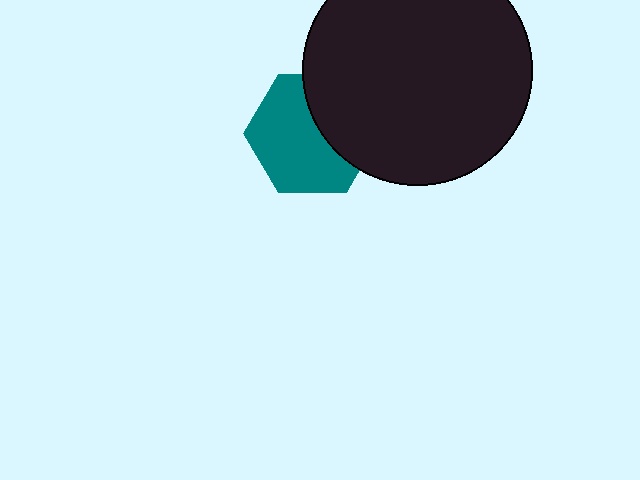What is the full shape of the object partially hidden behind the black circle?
The partially hidden object is a teal hexagon.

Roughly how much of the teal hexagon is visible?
About half of it is visible (roughly 63%).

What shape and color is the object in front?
The object in front is a black circle.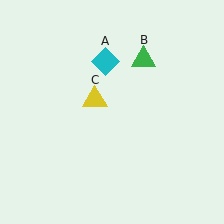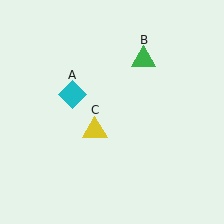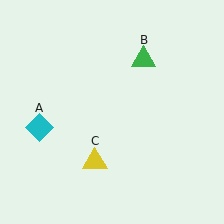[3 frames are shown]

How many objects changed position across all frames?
2 objects changed position: cyan diamond (object A), yellow triangle (object C).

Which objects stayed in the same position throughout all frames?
Green triangle (object B) remained stationary.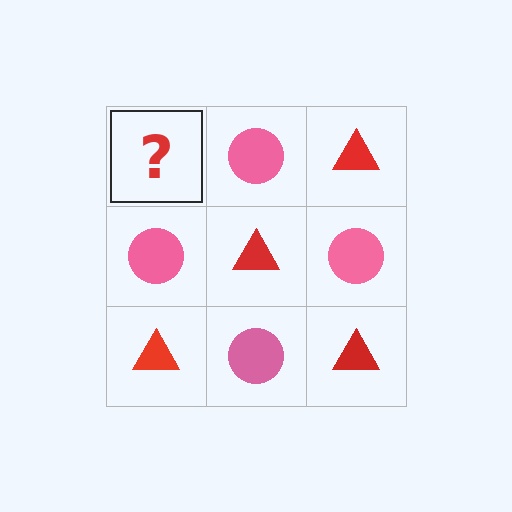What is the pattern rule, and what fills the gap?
The rule is that it alternates red triangle and pink circle in a checkerboard pattern. The gap should be filled with a red triangle.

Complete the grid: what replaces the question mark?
The question mark should be replaced with a red triangle.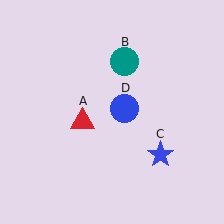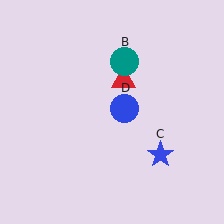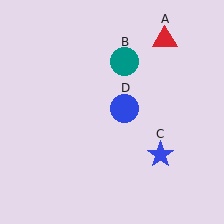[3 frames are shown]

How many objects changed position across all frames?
1 object changed position: red triangle (object A).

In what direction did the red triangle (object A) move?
The red triangle (object A) moved up and to the right.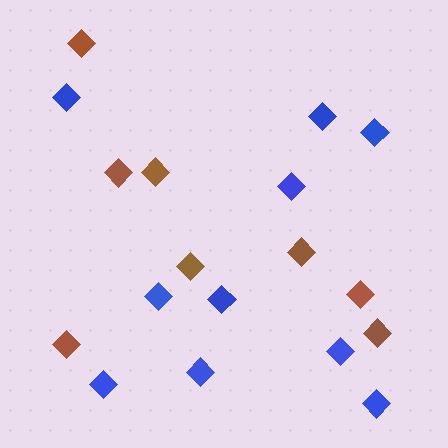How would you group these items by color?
There are 2 groups: one group of blue diamonds (10) and one group of brown diamonds (8).